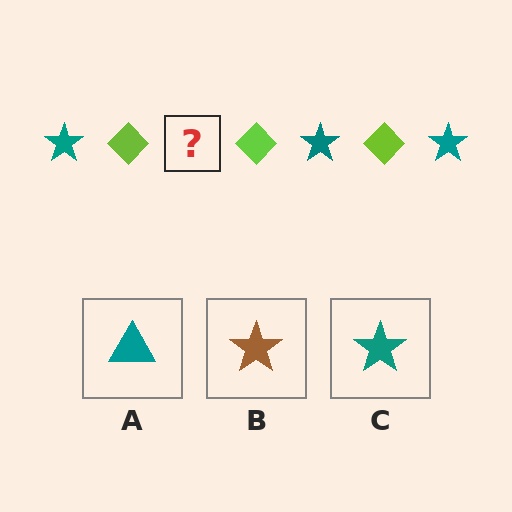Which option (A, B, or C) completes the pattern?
C.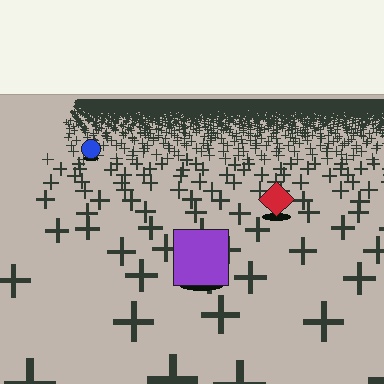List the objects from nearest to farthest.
From nearest to farthest: the purple square, the red diamond, the blue circle.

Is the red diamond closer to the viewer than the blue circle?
Yes. The red diamond is closer — you can tell from the texture gradient: the ground texture is coarser near it.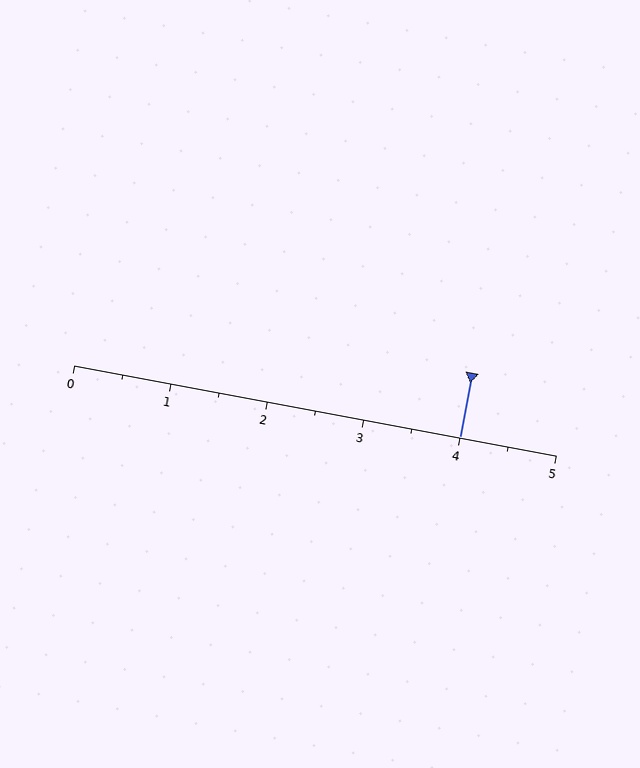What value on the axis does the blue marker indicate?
The marker indicates approximately 4.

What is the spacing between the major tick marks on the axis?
The major ticks are spaced 1 apart.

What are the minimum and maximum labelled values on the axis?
The axis runs from 0 to 5.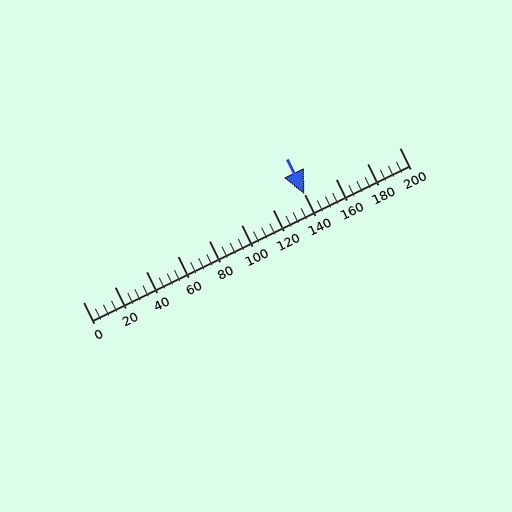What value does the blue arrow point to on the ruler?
The blue arrow points to approximately 140.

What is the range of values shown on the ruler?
The ruler shows values from 0 to 200.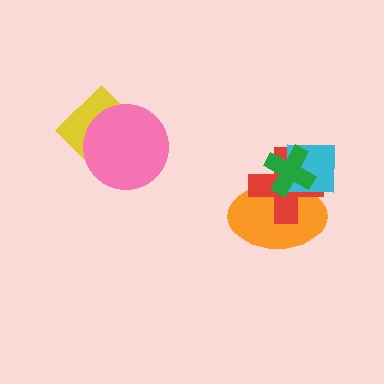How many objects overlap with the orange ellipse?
3 objects overlap with the orange ellipse.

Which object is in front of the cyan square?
The green cross is in front of the cyan square.